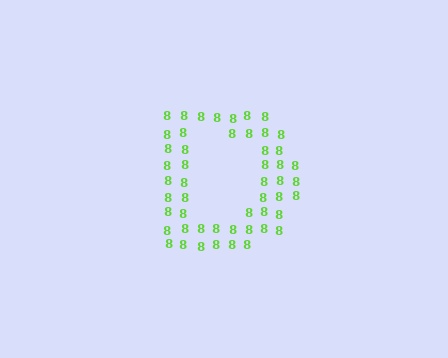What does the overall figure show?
The overall figure shows the letter D.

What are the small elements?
The small elements are digit 8's.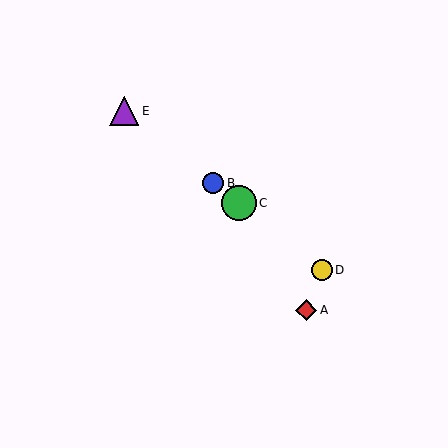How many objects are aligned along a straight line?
4 objects (B, C, D, E) are aligned along a straight line.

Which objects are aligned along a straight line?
Objects B, C, D, E are aligned along a straight line.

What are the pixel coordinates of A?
Object A is at (306, 310).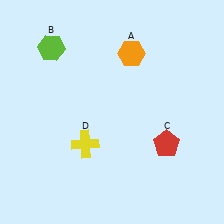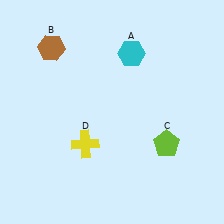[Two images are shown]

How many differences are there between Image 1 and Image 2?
There are 3 differences between the two images.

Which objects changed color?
A changed from orange to cyan. B changed from lime to brown. C changed from red to lime.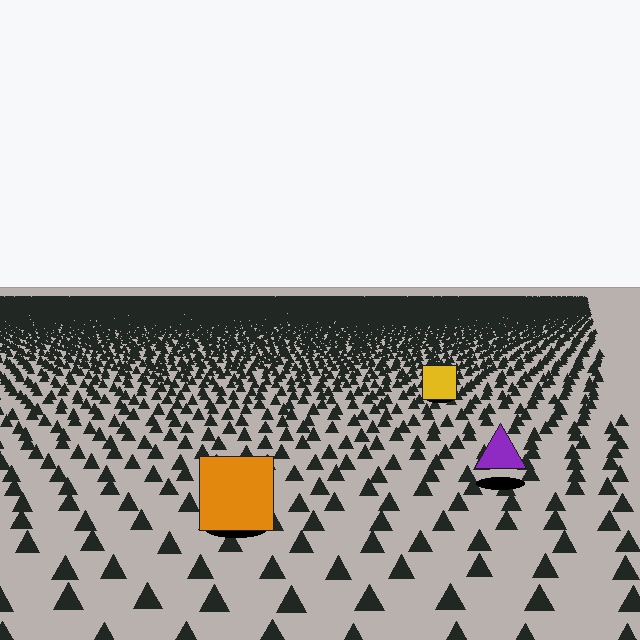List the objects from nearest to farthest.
From nearest to farthest: the orange square, the purple triangle, the yellow square.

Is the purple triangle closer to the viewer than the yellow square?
Yes. The purple triangle is closer — you can tell from the texture gradient: the ground texture is coarser near it.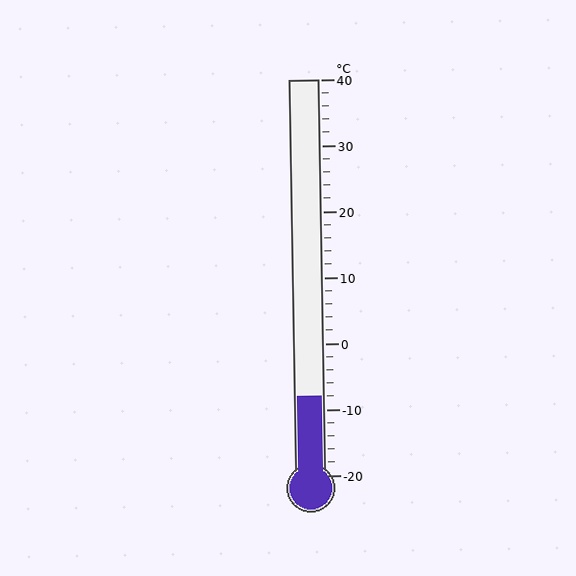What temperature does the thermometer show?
The thermometer shows approximately -8°C.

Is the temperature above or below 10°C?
The temperature is below 10°C.